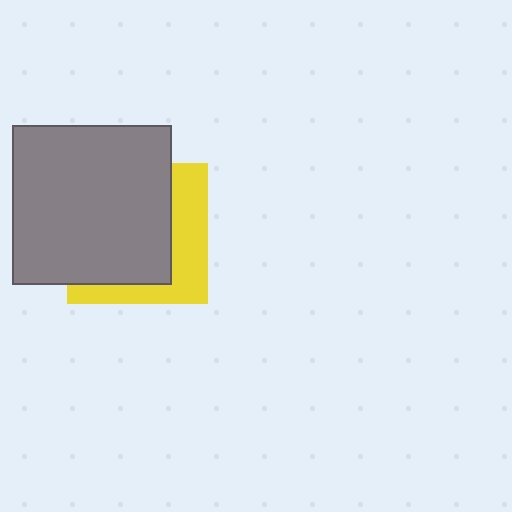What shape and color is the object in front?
The object in front is a gray square.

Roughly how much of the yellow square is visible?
A small part of it is visible (roughly 35%).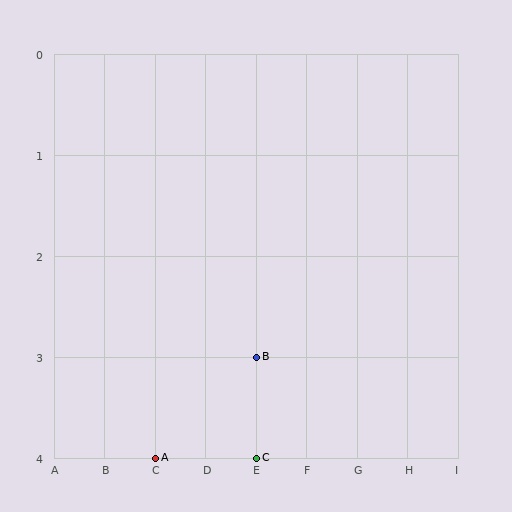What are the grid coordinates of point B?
Point B is at grid coordinates (E, 3).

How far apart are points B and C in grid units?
Points B and C are 1 row apart.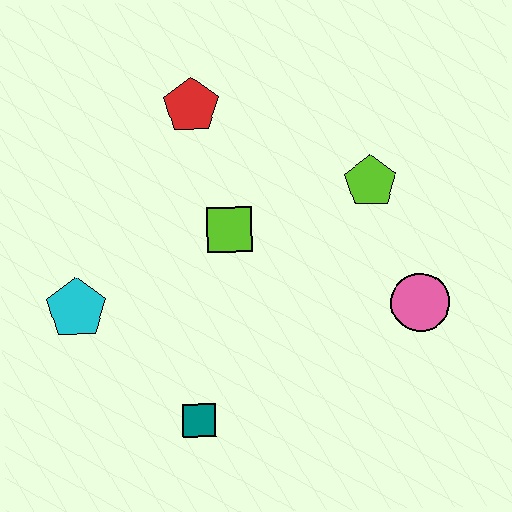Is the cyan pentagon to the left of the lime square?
Yes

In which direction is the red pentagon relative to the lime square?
The red pentagon is above the lime square.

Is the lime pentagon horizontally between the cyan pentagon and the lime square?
No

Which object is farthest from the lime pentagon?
The cyan pentagon is farthest from the lime pentagon.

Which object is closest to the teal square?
The cyan pentagon is closest to the teal square.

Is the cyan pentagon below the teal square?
No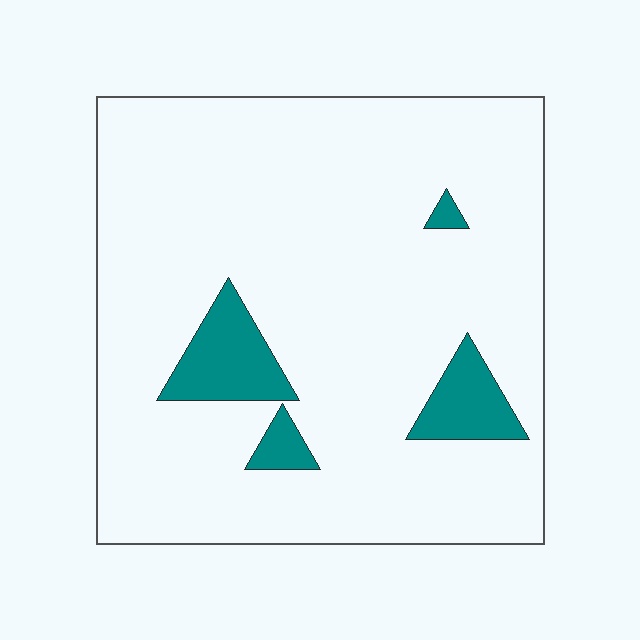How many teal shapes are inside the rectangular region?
4.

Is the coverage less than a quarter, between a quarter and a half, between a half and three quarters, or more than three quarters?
Less than a quarter.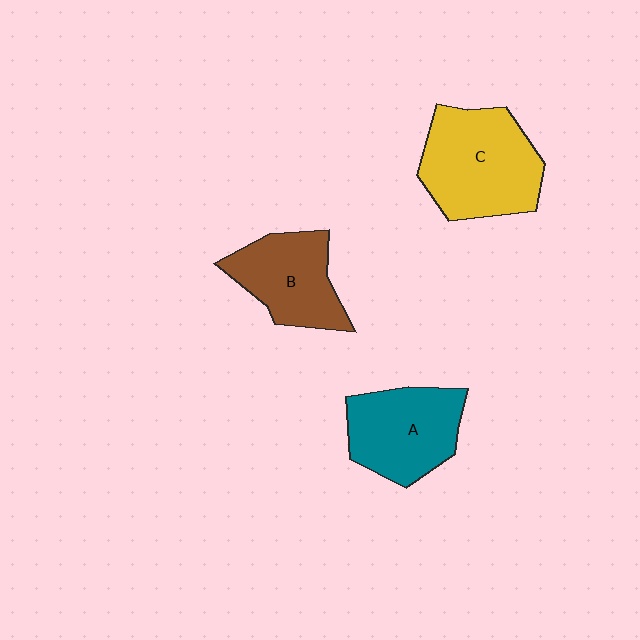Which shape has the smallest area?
Shape B (brown).